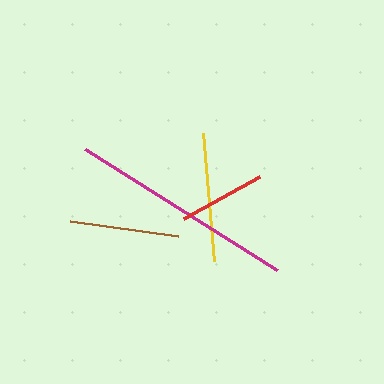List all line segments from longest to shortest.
From longest to shortest: magenta, yellow, brown, red.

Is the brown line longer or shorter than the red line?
The brown line is longer than the red line.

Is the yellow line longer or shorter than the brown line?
The yellow line is longer than the brown line.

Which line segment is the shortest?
The red line is the shortest at approximately 87 pixels.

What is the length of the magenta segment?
The magenta segment is approximately 227 pixels long.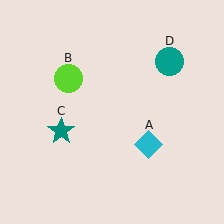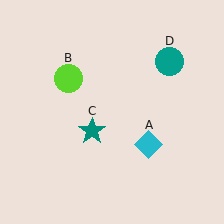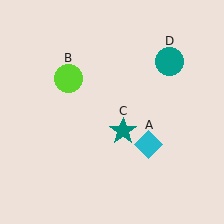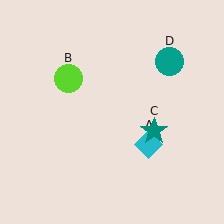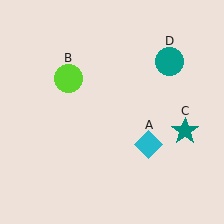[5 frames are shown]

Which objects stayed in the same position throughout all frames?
Cyan diamond (object A) and lime circle (object B) and teal circle (object D) remained stationary.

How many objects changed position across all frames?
1 object changed position: teal star (object C).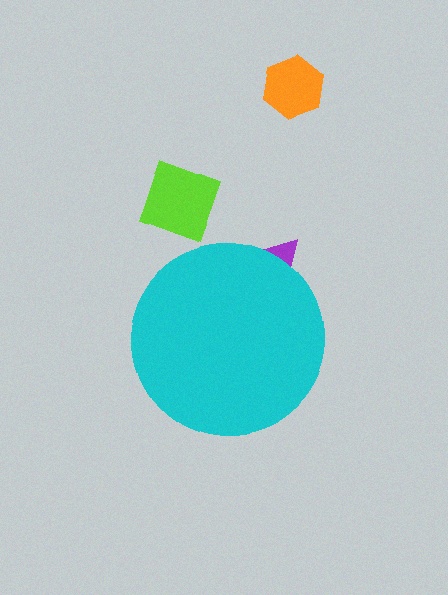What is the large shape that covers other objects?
A cyan circle.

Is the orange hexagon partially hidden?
No, the orange hexagon is fully visible.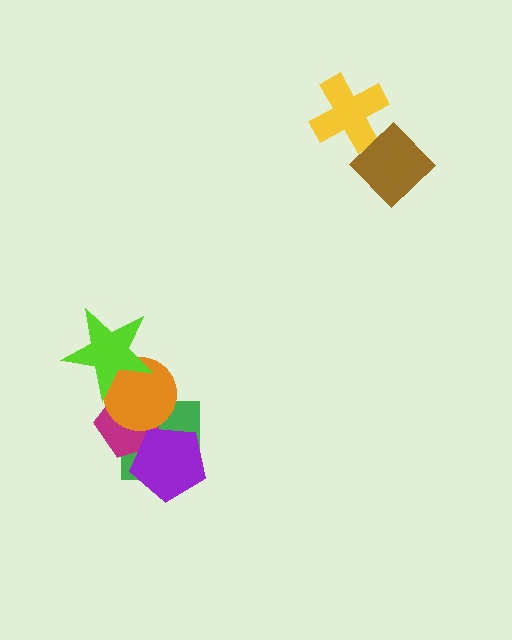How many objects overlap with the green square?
3 objects overlap with the green square.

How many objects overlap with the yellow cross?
1 object overlaps with the yellow cross.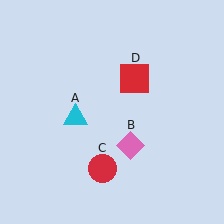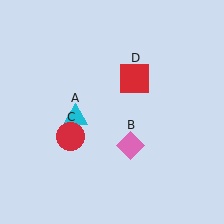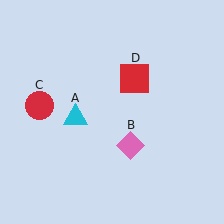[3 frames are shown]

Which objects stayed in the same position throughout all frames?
Cyan triangle (object A) and pink diamond (object B) and red square (object D) remained stationary.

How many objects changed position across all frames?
1 object changed position: red circle (object C).